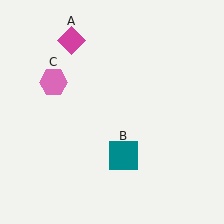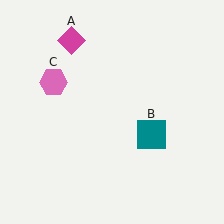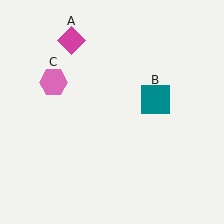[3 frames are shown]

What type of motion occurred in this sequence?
The teal square (object B) rotated counterclockwise around the center of the scene.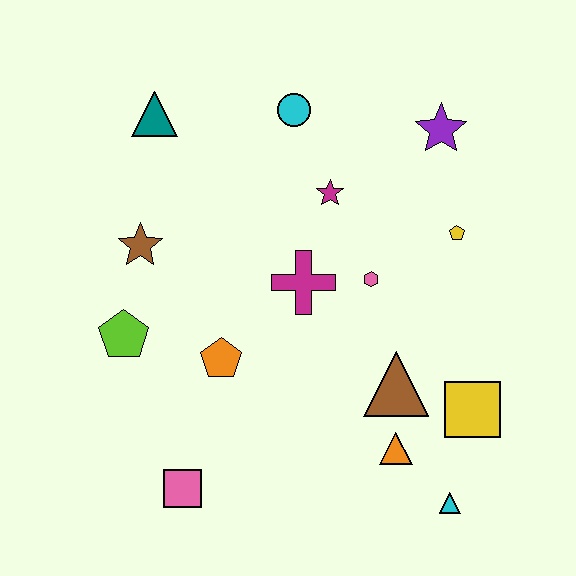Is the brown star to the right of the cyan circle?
No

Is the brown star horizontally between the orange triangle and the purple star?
No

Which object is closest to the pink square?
The orange pentagon is closest to the pink square.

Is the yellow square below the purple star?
Yes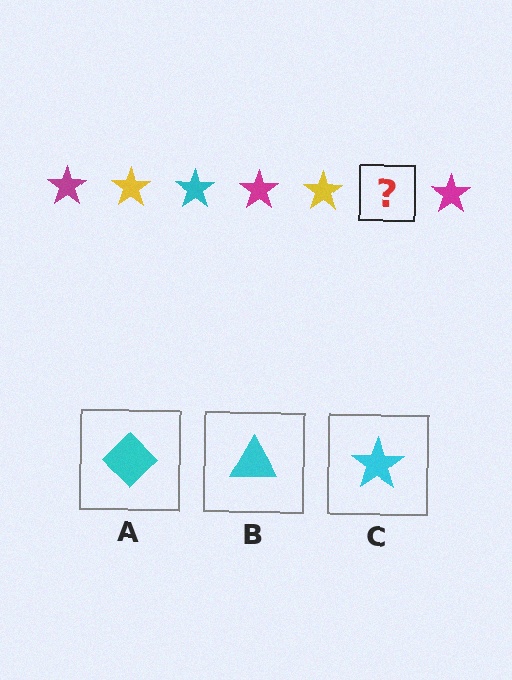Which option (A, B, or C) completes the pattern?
C.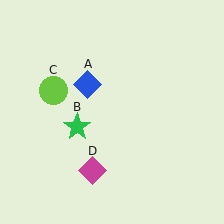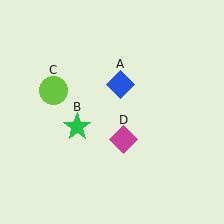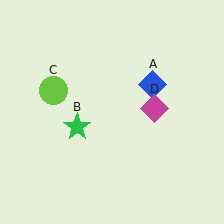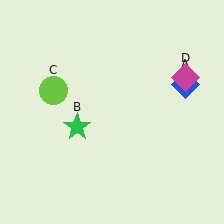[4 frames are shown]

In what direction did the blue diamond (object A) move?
The blue diamond (object A) moved right.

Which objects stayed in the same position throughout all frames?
Green star (object B) and lime circle (object C) remained stationary.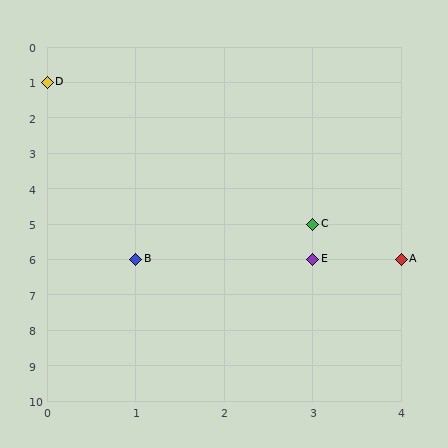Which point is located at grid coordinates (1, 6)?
Point B is at (1, 6).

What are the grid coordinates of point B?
Point B is at grid coordinates (1, 6).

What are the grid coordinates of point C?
Point C is at grid coordinates (3, 5).